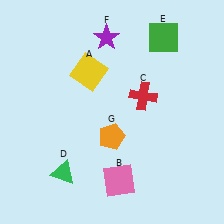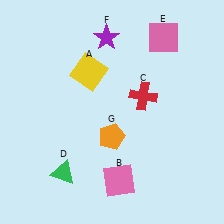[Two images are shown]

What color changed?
The square (E) changed from green in Image 1 to pink in Image 2.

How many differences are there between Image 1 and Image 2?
There is 1 difference between the two images.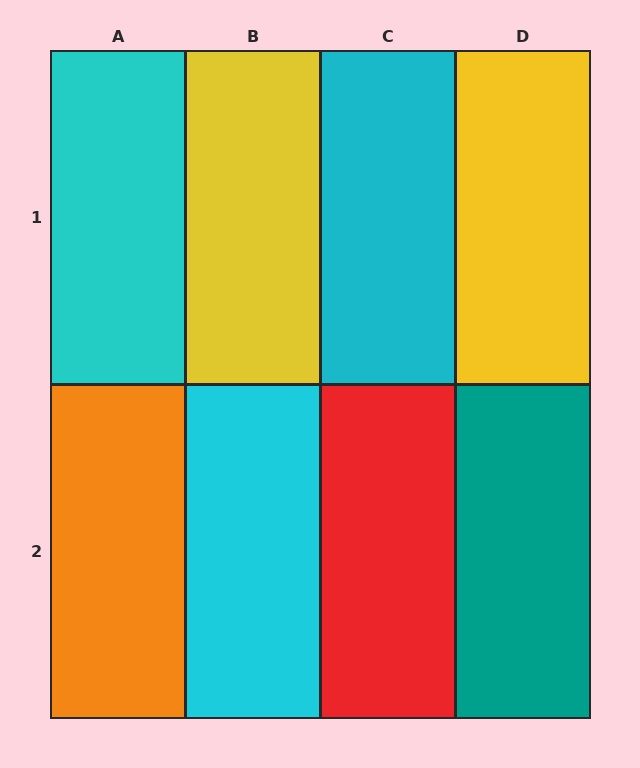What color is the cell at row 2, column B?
Cyan.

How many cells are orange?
1 cell is orange.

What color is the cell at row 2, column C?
Red.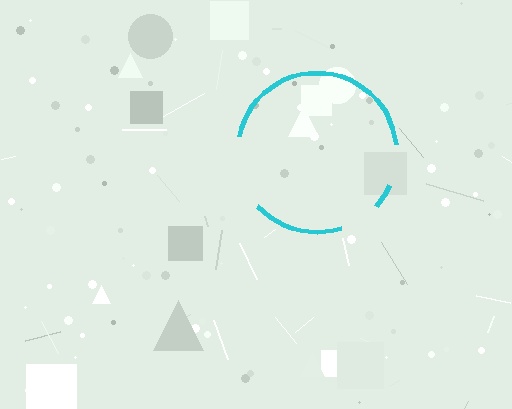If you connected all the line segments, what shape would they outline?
They would outline a circle.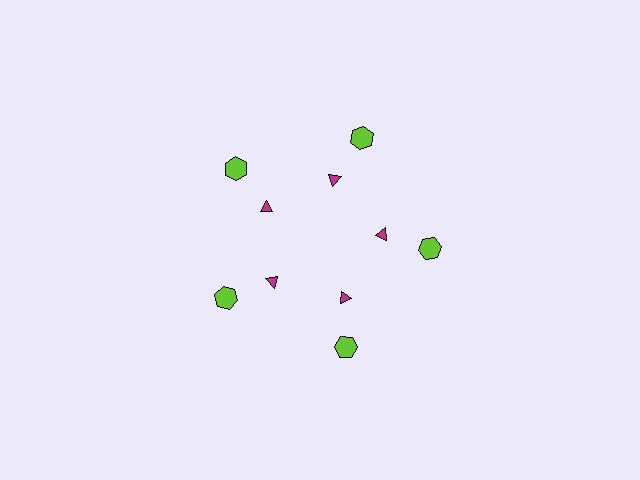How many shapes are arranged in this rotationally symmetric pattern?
There are 10 shapes, arranged in 5 groups of 2.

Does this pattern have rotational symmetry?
Yes, this pattern has 5-fold rotational symmetry. It looks the same after rotating 72 degrees around the center.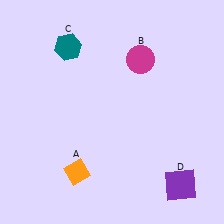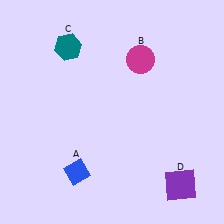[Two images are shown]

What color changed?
The diamond (A) changed from orange in Image 1 to blue in Image 2.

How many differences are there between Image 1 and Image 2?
There is 1 difference between the two images.